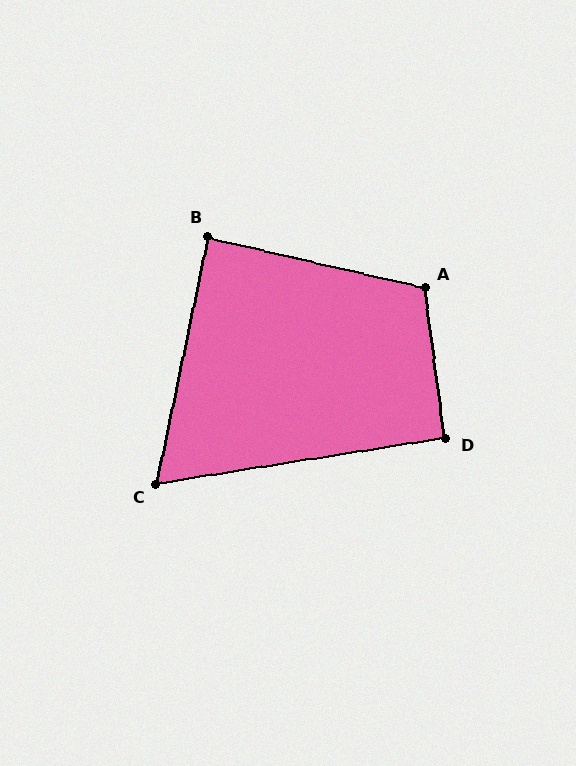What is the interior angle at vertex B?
Approximately 89 degrees (approximately right).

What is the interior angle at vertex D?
Approximately 91 degrees (approximately right).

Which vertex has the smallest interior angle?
C, at approximately 69 degrees.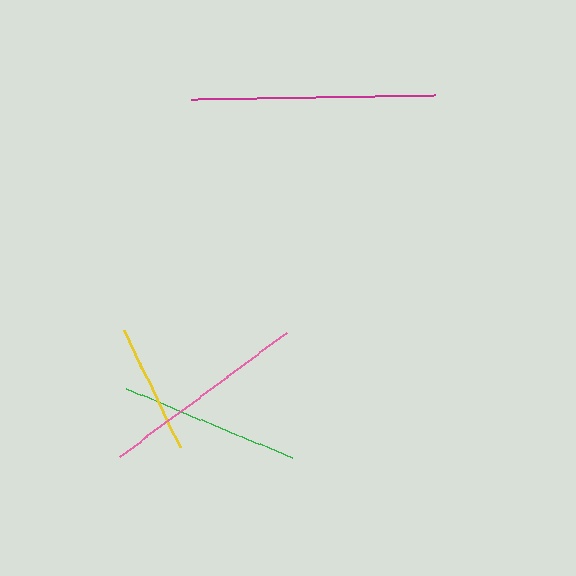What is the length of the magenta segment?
The magenta segment is approximately 244 pixels long.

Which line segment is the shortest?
The yellow line is the shortest at approximately 130 pixels.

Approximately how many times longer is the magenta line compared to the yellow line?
The magenta line is approximately 1.9 times the length of the yellow line.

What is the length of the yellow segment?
The yellow segment is approximately 130 pixels long.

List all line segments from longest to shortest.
From longest to shortest: magenta, pink, green, yellow.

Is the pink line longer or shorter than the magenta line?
The magenta line is longer than the pink line.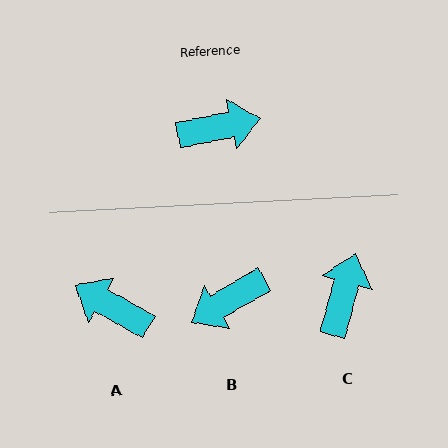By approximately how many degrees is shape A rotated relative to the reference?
Approximately 139 degrees counter-clockwise.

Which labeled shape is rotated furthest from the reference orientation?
B, about 161 degrees away.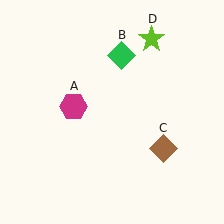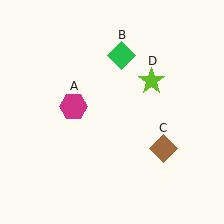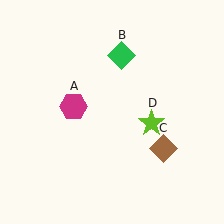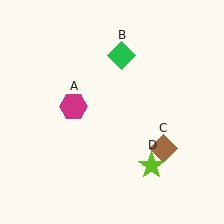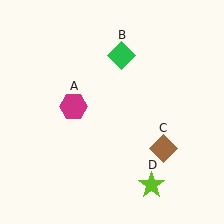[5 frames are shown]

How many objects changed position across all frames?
1 object changed position: lime star (object D).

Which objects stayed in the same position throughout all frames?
Magenta hexagon (object A) and green diamond (object B) and brown diamond (object C) remained stationary.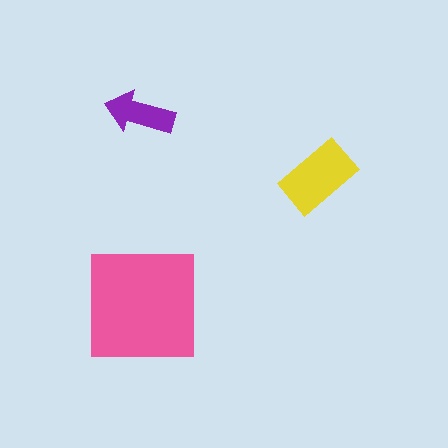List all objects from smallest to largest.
The purple arrow, the yellow rectangle, the pink square.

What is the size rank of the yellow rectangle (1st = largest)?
2nd.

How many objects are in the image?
There are 3 objects in the image.